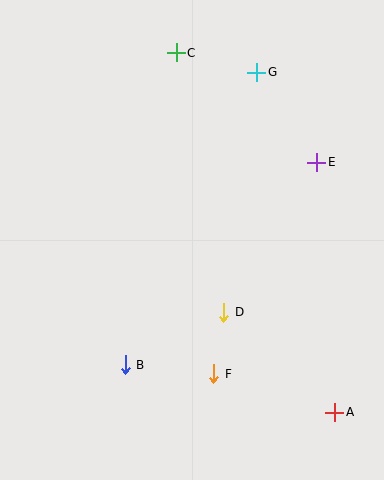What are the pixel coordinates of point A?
Point A is at (335, 412).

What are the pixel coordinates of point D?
Point D is at (224, 312).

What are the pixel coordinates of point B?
Point B is at (125, 365).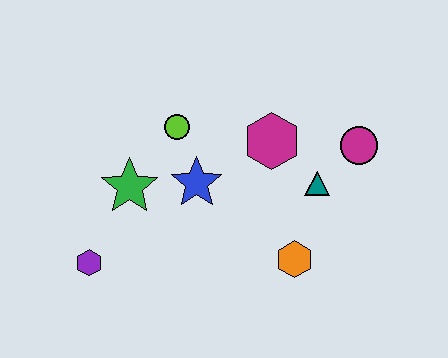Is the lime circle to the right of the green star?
Yes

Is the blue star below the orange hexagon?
No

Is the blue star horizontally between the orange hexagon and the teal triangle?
No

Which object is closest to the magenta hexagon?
The teal triangle is closest to the magenta hexagon.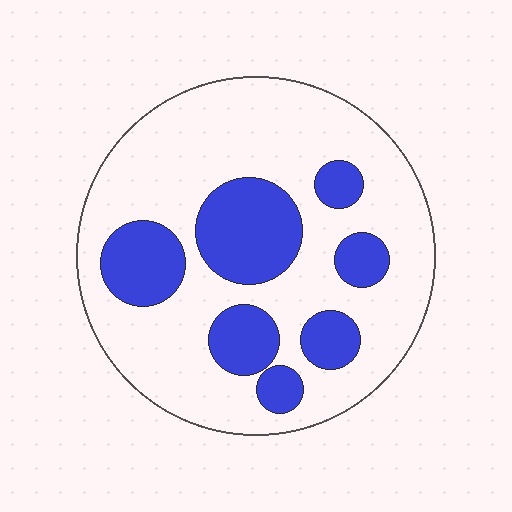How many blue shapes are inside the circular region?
7.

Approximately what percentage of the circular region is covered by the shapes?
Approximately 30%.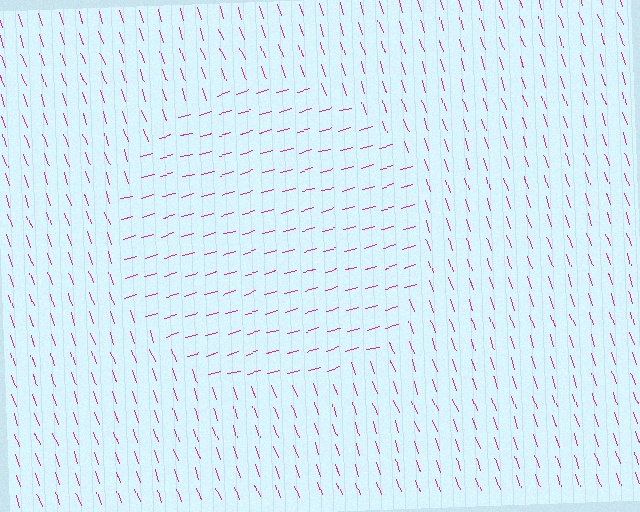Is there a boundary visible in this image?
Yes, there is a texture boundary formed by a change in line orientation.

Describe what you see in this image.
The image is filled with small magenta line segments. A circle region in the image has lines oriented differently from the surrounding lines, creating a visible texture boundary.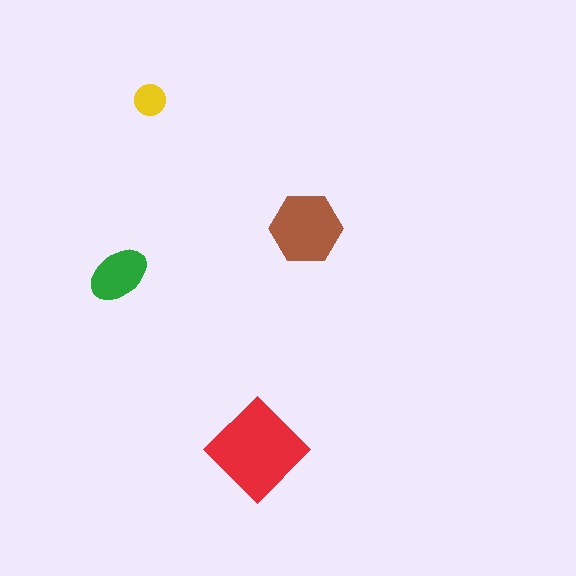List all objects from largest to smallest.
The red diamond, the brown hexagon, the green ellipse, the yellow circle.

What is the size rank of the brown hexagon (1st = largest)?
2nd.